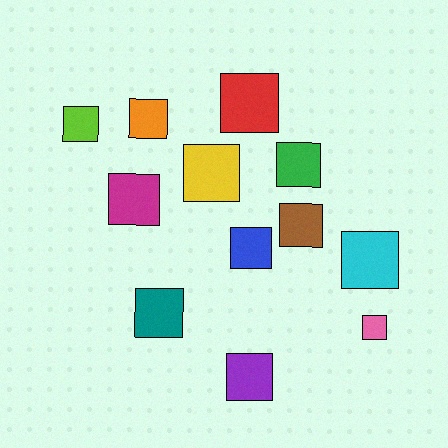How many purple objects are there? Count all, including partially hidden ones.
There is 1 purple object.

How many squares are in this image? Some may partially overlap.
There are 12 squares.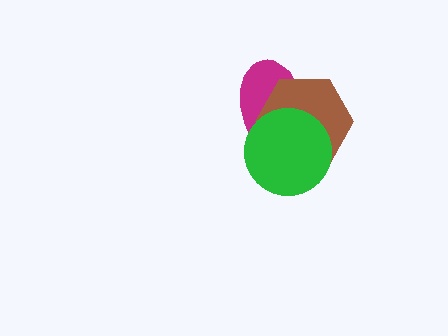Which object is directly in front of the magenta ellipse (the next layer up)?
The brown hexagon is directly in front of the magenta ellipse.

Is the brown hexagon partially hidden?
Yes, it is partially covered by another shape.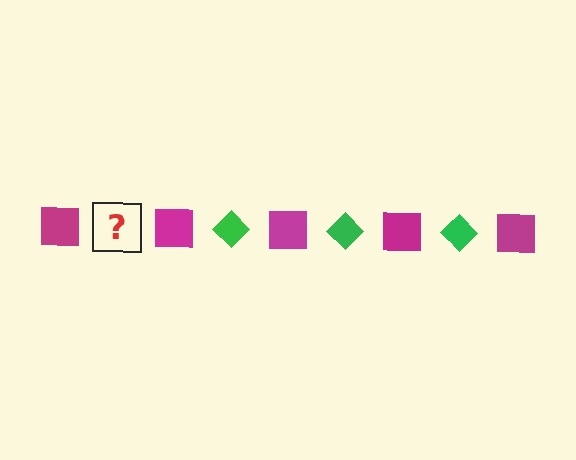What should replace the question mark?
The question mark should be replaced with a green diamond.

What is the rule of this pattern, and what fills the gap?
The rule is that the pattern alternates between magenta square and green diamond. The gap should be filled with a green diamond.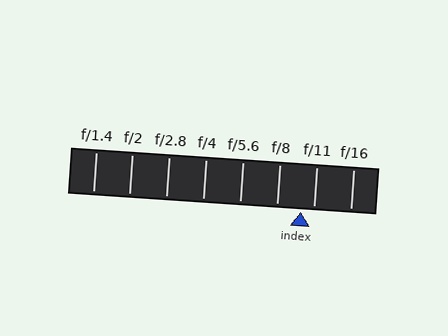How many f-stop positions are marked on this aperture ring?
There are 8 f-stop positions marked.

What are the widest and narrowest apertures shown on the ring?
The widest aperture shown is f/1.4 and the narrowest is f/16.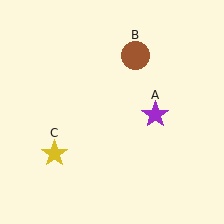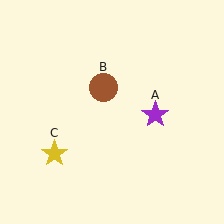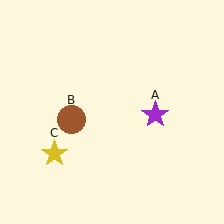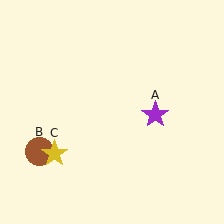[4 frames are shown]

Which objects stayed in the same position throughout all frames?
Purple star (object A) and yellow star (object C) remained stationary.